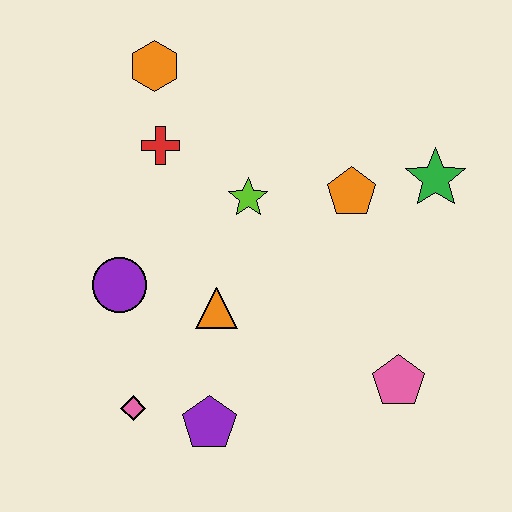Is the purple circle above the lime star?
No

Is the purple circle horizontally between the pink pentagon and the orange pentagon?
No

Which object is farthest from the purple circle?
The green star is farthest from the purple circle.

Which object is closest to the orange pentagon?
The green star is closest to the orange pentagon.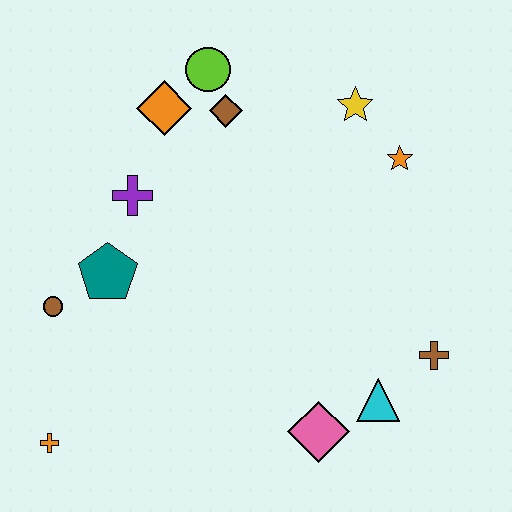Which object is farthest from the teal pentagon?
The brown cross is farthest from the teal pentagon.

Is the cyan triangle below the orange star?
Yes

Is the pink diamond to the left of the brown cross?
Yes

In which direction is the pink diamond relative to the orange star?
The pink diamond is below the orange star.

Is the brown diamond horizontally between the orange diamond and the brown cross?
Yes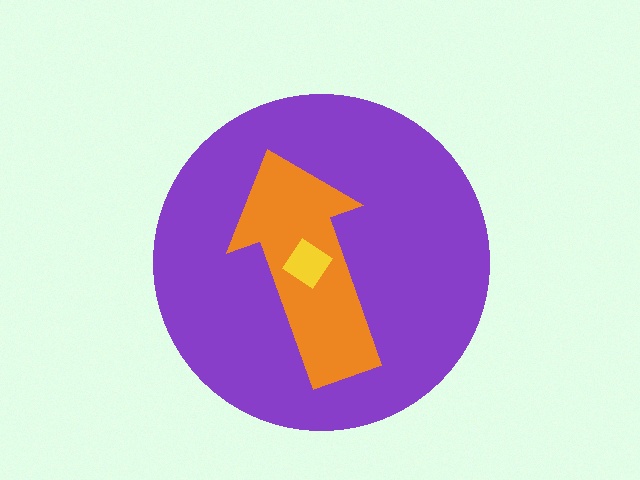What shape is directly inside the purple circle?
The orange arrow.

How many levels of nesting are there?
3.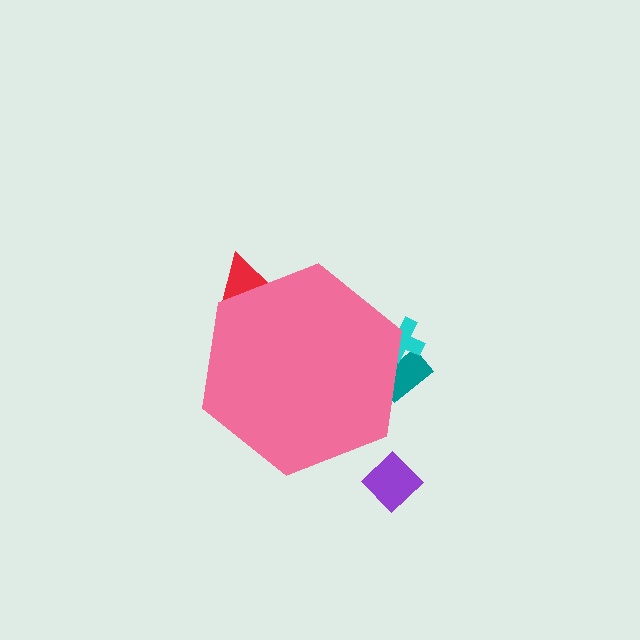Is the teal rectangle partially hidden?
Yes, the teal rectangle is partially hidden behind the pink hexagon.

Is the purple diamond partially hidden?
No, the purple diamond is fully visible.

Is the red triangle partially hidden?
Yes, the red triangle is partially hidden behind the pink hexagon.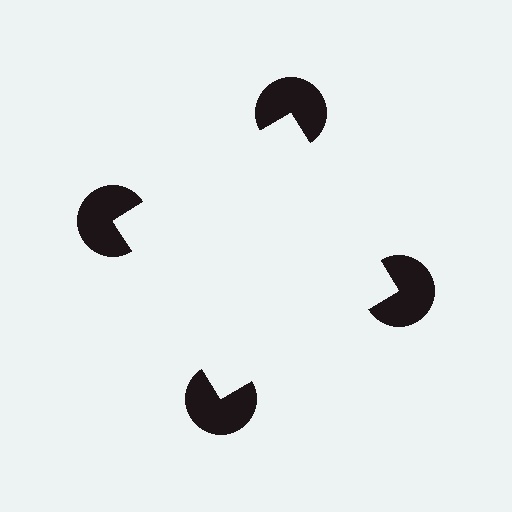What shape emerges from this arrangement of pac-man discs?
An illusory square — its edges are inferred from the aligned wedge cuts in the pac-man discs, not physically drawn.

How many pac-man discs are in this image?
There are 4 — one at each vertex of the illusory square.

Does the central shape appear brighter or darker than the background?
It typically appears slightly brighter than the background, even though no actual brightness change is drawn.